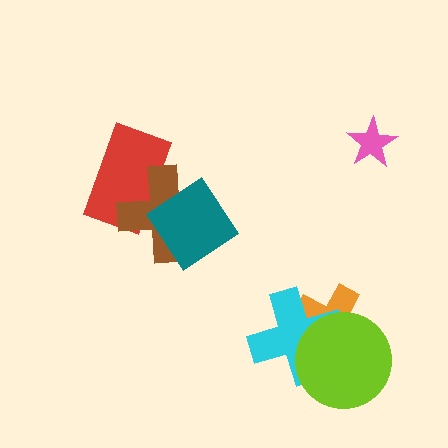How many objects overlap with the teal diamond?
1 object overlaps with the teal diamond.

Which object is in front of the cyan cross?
The lime circle is in front of the cyan cross.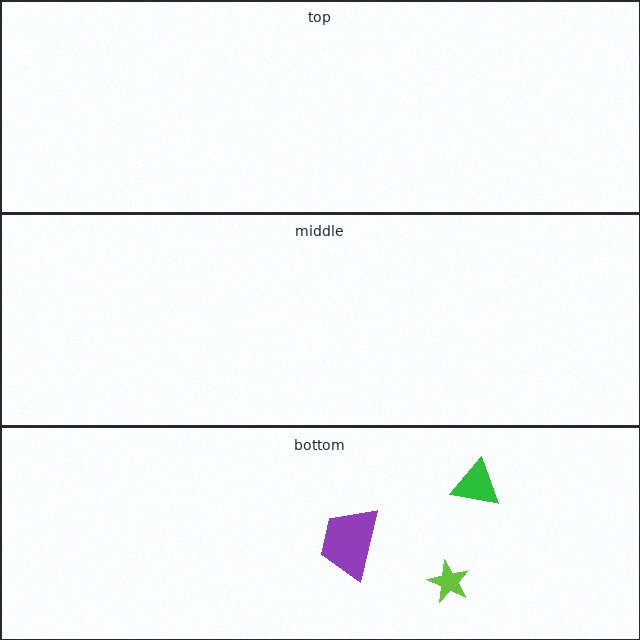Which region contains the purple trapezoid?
The bottom region.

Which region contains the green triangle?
The bottom region.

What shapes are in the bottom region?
The green triangle, the lime star, the purple trapezoid.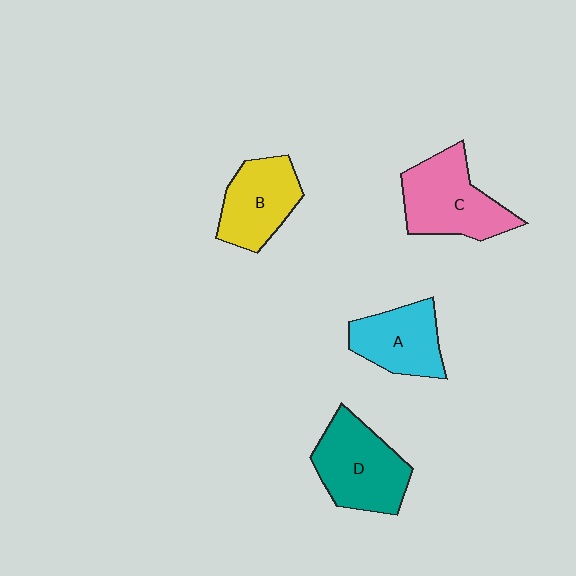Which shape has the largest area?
Shape D (teal).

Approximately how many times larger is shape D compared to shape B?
Approximately 1.2 times.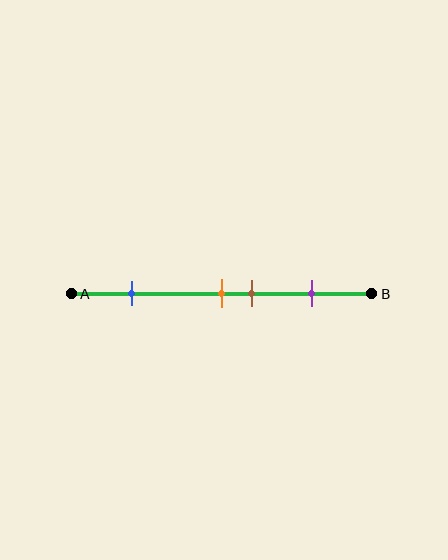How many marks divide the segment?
There are 4 marks dividing the segment.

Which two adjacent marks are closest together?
The orange and brown marks are the closest adjacent pair.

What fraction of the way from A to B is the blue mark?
The blue mark is approximately 20% (0.2) of the way from A to B.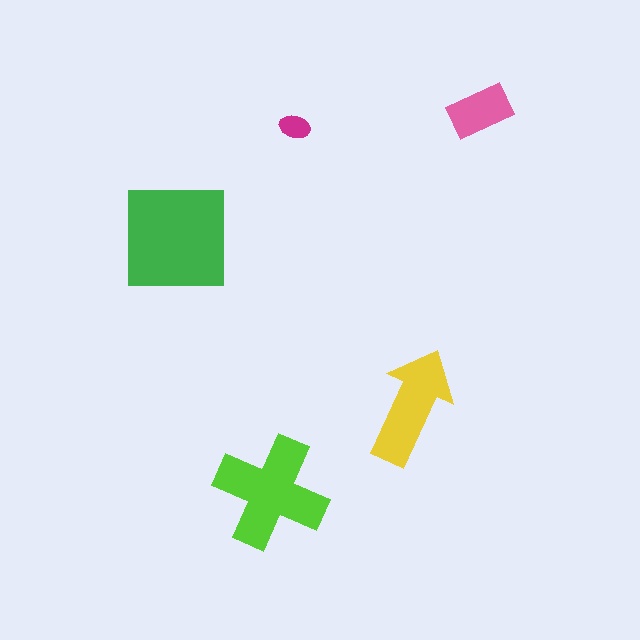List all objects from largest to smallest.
The green square, the lime cross, the yellow arrow, the pink rectangle, the magenta ellipse.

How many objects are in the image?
There are 5 objects in the image.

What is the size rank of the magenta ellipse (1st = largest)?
5th.